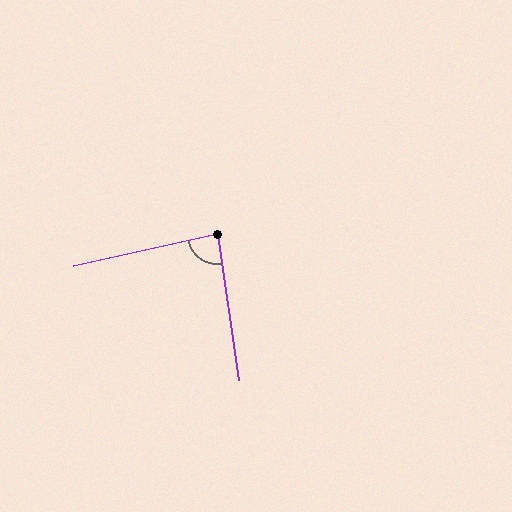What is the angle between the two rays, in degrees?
Approximately 86 degrees.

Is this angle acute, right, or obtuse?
It is approximately a right angle.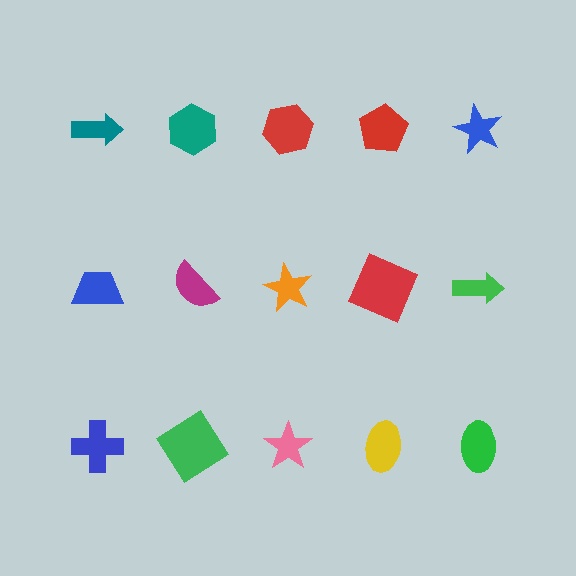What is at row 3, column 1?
A blue cross.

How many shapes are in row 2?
5 shapes.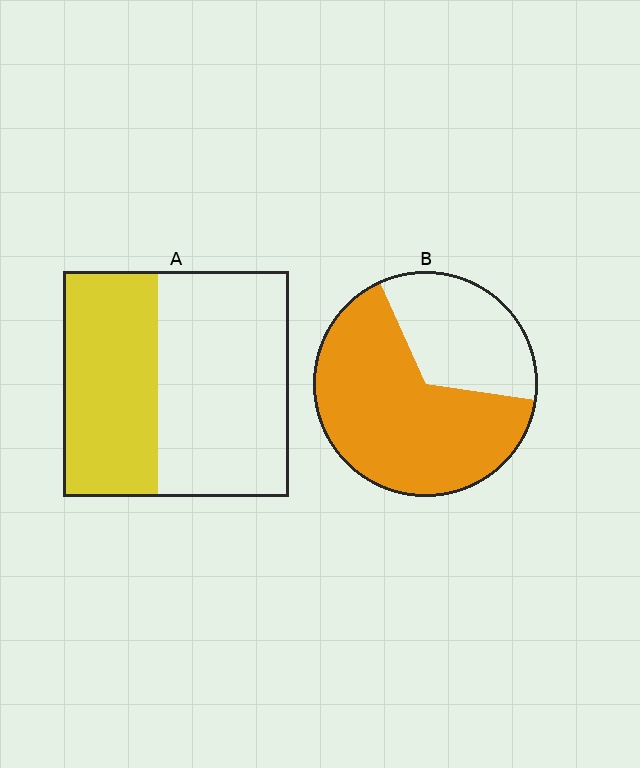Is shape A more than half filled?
No.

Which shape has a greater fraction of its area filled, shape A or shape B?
Shape B.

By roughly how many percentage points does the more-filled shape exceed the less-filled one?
By roughly 25 percentage points (B over A).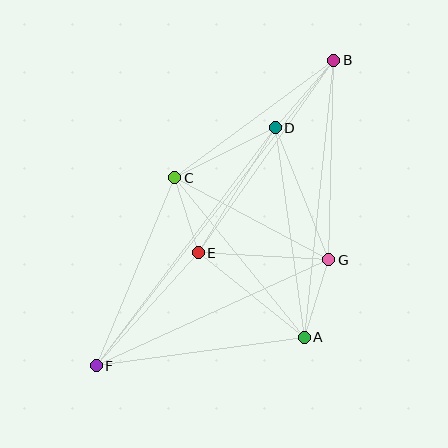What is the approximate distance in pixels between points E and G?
The distance between E and G is approximately 131 pixels.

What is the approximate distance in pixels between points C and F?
The distance between C and F is approximately 204 pixels.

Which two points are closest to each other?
Points C and E are closest to each other.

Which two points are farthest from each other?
Points B and F are farthest from each other.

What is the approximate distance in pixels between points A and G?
The distance between A and G is approximately 81 pixels.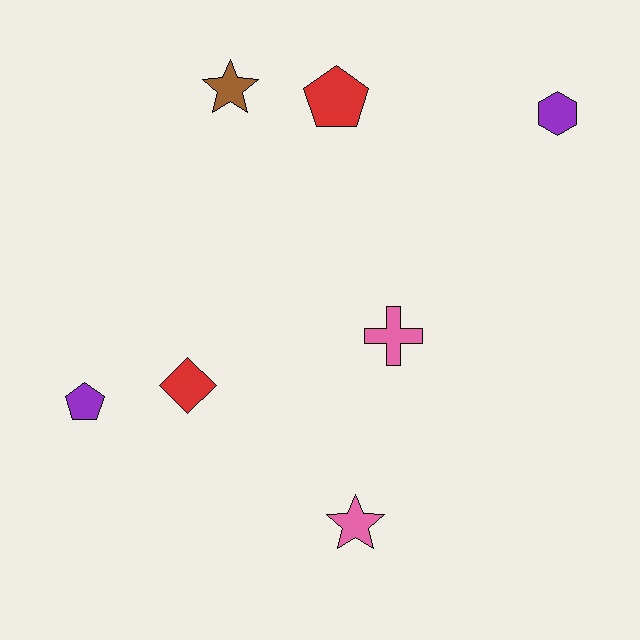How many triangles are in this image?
There are no triangles.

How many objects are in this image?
There are 7 objects.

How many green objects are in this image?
There are no green objects.